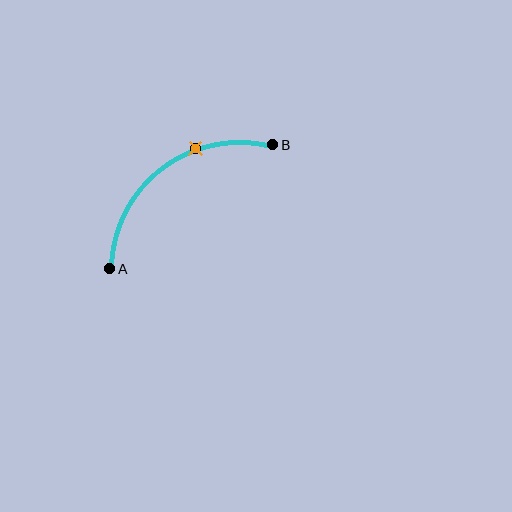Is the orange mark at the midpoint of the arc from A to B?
No. The orange mark lies on the arc but is closer to endpoint B. The arc midpoint would be at the point on the curve equidistant along the arc from both A and B.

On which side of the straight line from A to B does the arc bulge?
The arc bulges above and to the left of the straight line connecting A and B.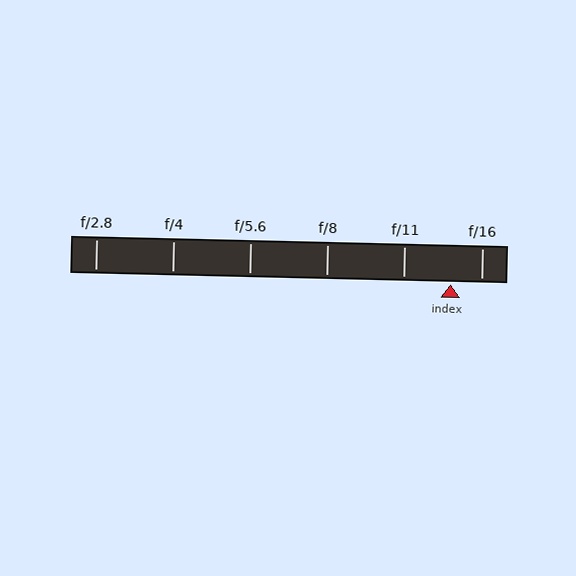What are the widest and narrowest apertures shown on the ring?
The widest aperture shown is f/2.8 and the narrowest is f/16.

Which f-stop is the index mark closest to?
The index mark is closest to f/16.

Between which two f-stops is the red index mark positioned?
The index mark is between f/11 and f/16.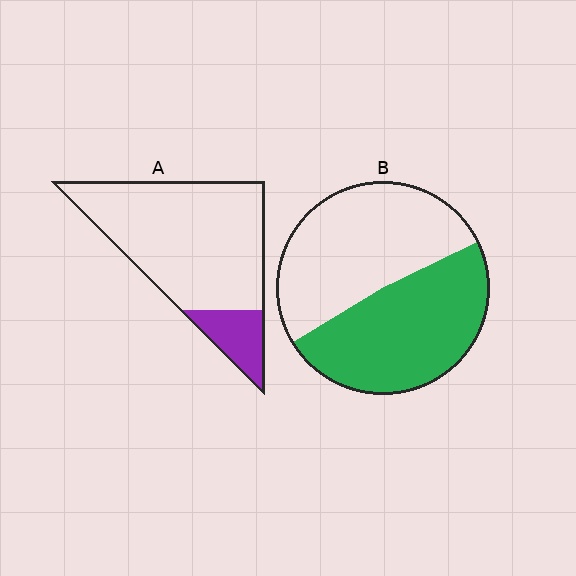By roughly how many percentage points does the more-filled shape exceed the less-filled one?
By roughly 35 percentage points (B over A).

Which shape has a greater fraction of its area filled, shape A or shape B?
Shape B.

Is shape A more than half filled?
No.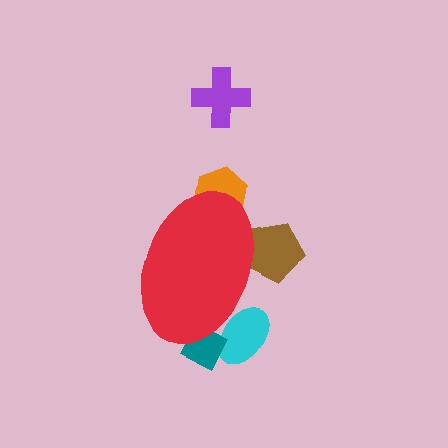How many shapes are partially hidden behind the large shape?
4 shapes are partially hidden.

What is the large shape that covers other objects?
A red ellipse.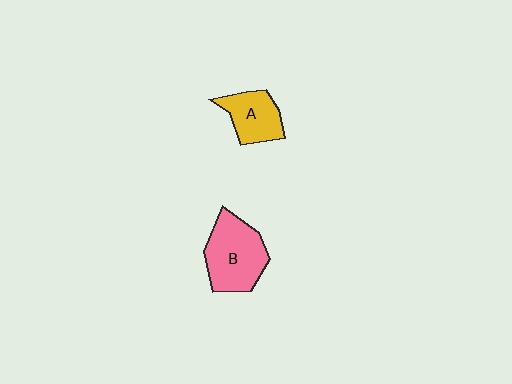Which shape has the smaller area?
Shape A (yellow).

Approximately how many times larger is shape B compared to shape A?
Approximately 1.5 times.